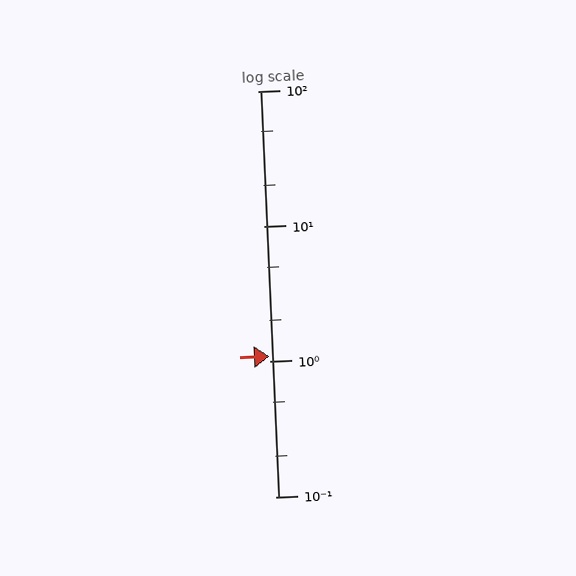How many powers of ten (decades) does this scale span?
The scale spans 3 decades, from 0.1 to 100.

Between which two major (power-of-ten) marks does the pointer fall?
The pointer is between 1 and 10.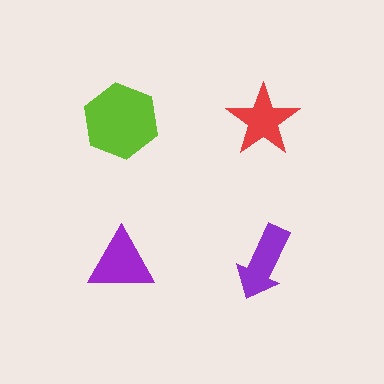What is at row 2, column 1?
A purple triangle.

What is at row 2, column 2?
A purple arrow.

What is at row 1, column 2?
A red star.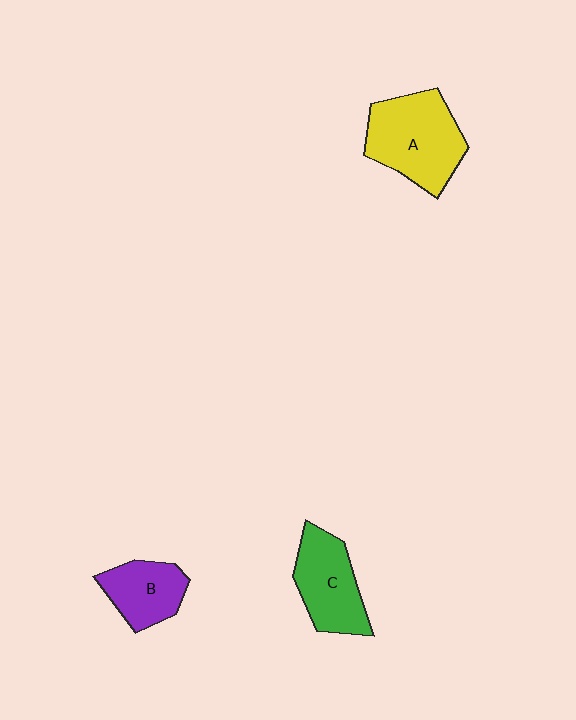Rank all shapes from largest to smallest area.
From largest to smallest: A (yellow), C (green), B (purple).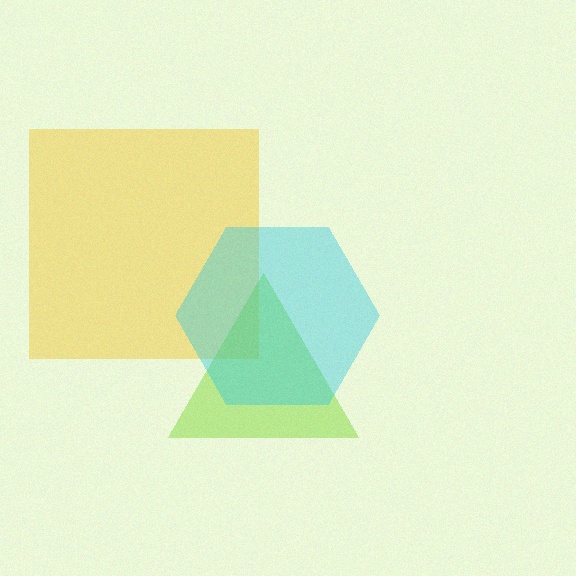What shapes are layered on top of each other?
The layered shapes are: a yellow square, a lime triangle, a cyan hexagon.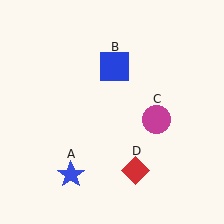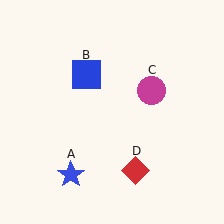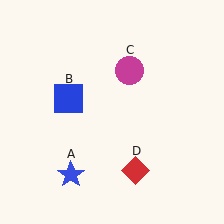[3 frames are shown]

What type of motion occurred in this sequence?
The blue square (object B), magenta circle (object C) rotated counterclockwise around the center of the scene.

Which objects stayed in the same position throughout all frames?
Blue star (object A) and red diamond (object D) remained stationary.